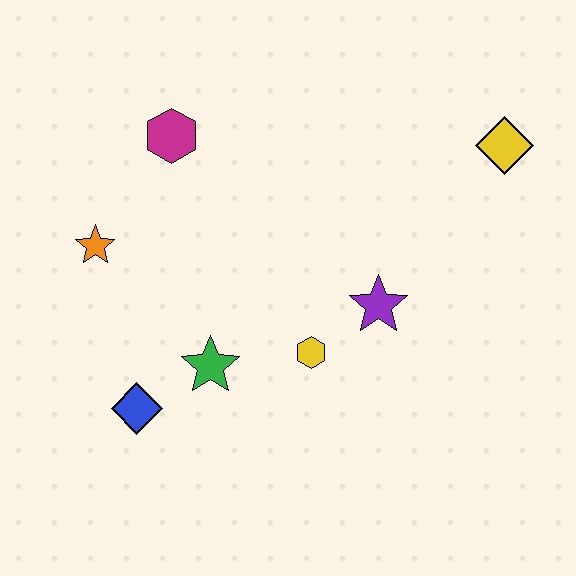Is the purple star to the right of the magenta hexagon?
Yes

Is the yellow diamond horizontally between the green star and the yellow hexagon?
No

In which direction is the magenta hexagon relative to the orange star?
The magenta hexagon is above the orange star.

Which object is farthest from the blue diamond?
The yellow diamond is farthest from the blue diamond.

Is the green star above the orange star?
No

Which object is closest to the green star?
The blue diamond is closest to the green star.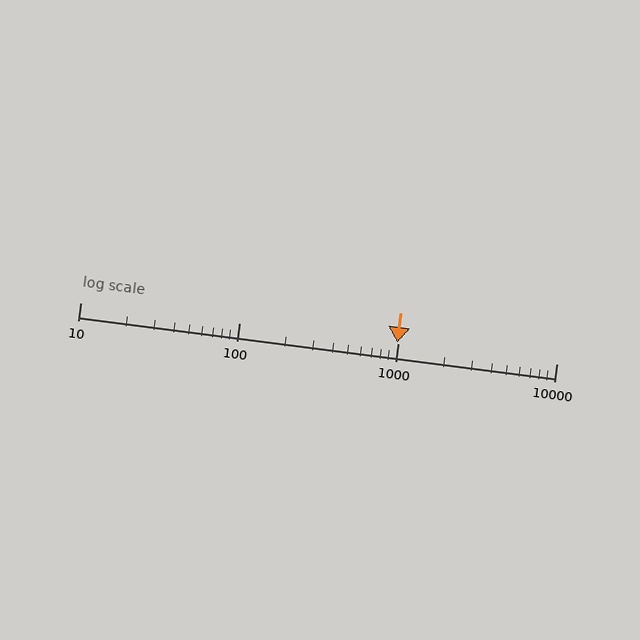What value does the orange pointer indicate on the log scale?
The pointer indicates approximately 990.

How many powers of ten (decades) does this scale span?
The scale spans 3 decades, from 10 to 10000.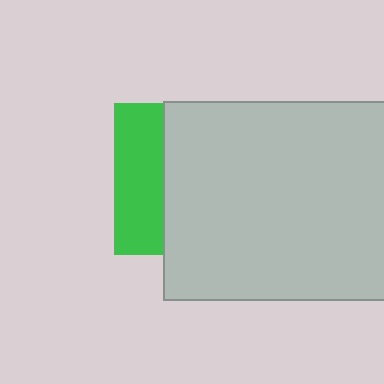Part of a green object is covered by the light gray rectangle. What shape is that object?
It is a square.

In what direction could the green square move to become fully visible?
The green square could move left. That would shift it out from behind the light gray rectangle entirely.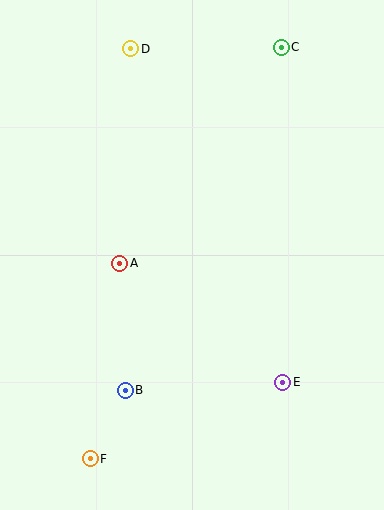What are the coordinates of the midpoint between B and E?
The midpoint between B and E is at (204, 386).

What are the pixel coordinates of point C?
Point C is at (281, 48).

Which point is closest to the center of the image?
Point A at (120, 263) is closest to the center.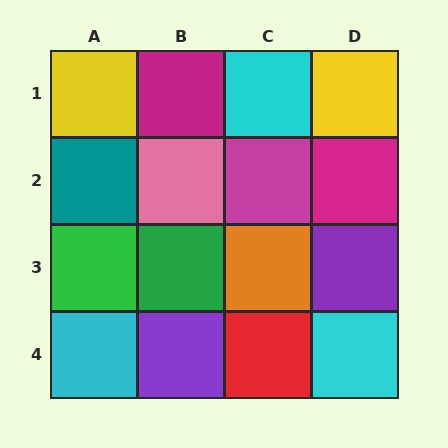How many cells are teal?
1 cell is teal.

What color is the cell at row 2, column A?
Teal.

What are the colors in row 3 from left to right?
Green, green, orange, purple.